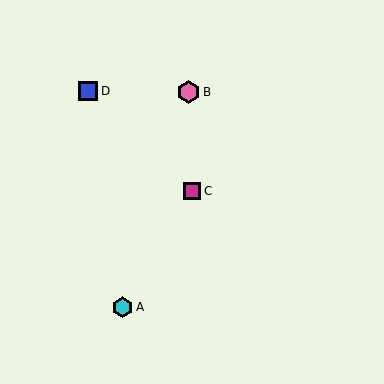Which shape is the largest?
The pink hexagon (labeled B) is the largest.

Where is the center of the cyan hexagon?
The center of the cyan hexagon is at (123, 307).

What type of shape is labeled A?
Shape A is a cyan hexagon.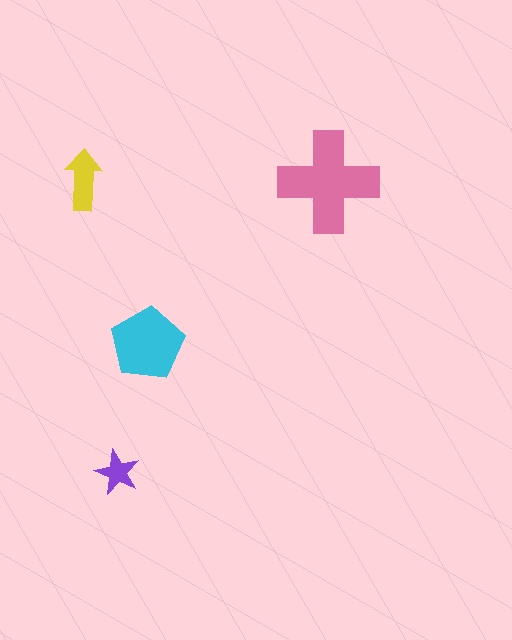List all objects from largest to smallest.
The pink cross, the cyan pentagon, the yellow arrow, the purple star.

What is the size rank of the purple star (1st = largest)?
4th.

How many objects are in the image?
There are 4 objects in the image.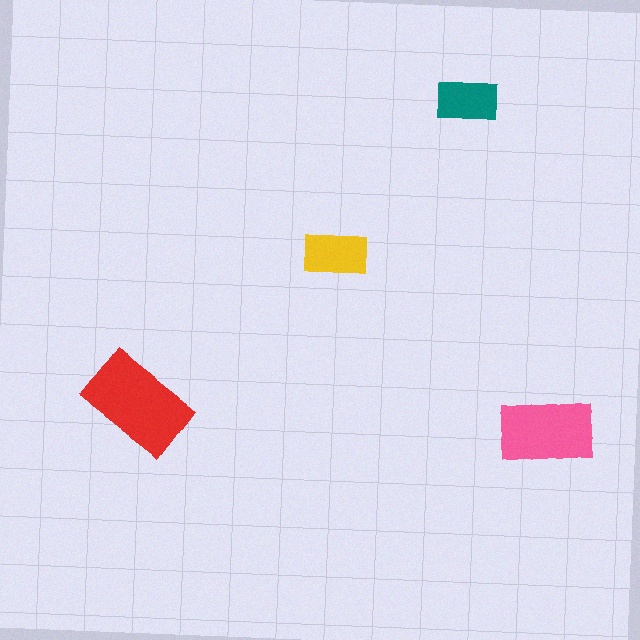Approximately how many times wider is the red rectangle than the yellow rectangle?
About 1.5 times wider.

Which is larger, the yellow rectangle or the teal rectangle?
The yellow one.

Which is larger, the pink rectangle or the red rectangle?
The red one.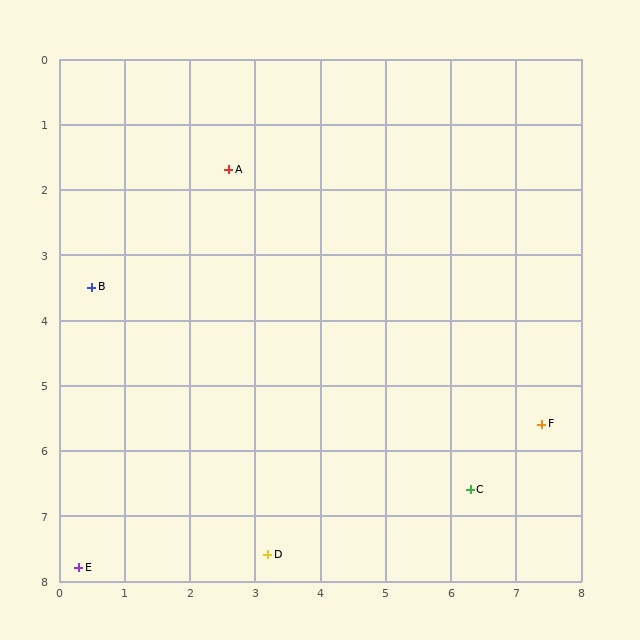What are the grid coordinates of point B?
Point B is at approximately (0.5, 3.5).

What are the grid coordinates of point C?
Point C is at approximately (6.3, 6.6).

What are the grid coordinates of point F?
Point F is at approximately (7.4, 5.6).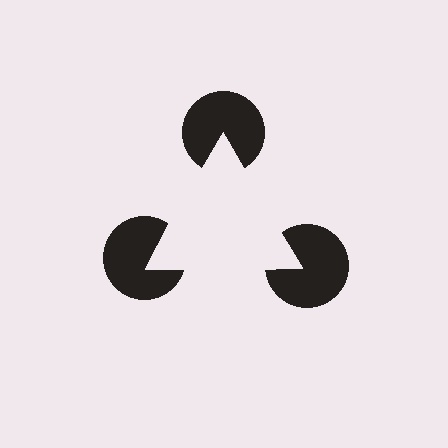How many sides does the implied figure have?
3 sides.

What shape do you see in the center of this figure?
An illusory triangle — its edges are inferred from the aligned wedge cuts in the pac-man discs, not physically drawn.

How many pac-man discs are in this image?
There are 3 — one at each vertex of the illusory triangle.